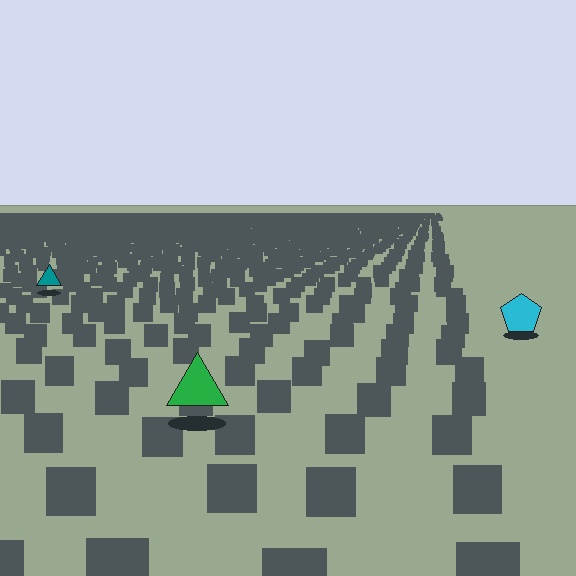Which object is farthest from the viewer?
The teal triangle is farthest from the viewer. It appears smaller and the ground texture around it is denser.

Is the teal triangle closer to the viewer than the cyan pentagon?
No. The cyan pentagon is closer — you can tell from the texture gradient: the ground texture is coarser near it.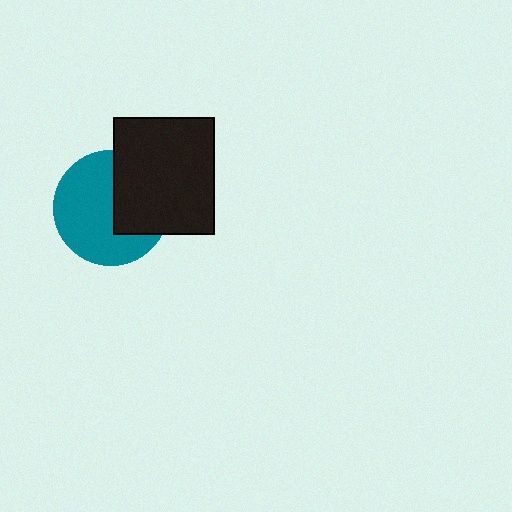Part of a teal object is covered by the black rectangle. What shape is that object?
It is a circle.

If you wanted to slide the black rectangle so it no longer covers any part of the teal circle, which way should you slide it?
Slide it right — that is the most direct way to separate the two shapes.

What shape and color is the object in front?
The object in front is a black rectangle.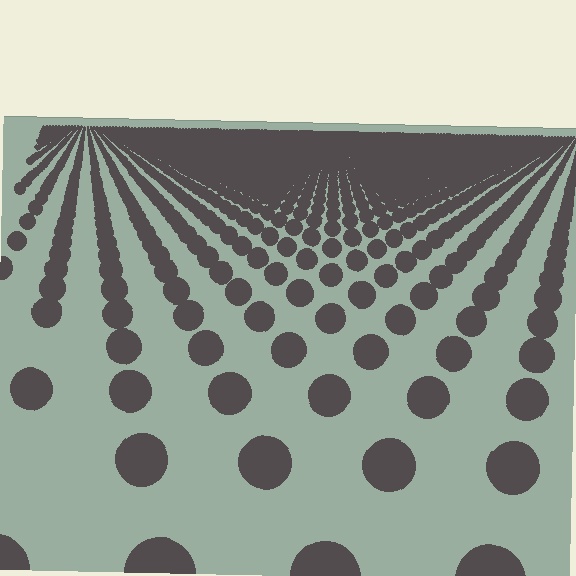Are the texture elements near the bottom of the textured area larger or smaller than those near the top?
Larger. Near the bottom, elements are closer to the viewer and appear at a bigger on-screen size.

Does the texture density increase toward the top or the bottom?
Density increases toward the top.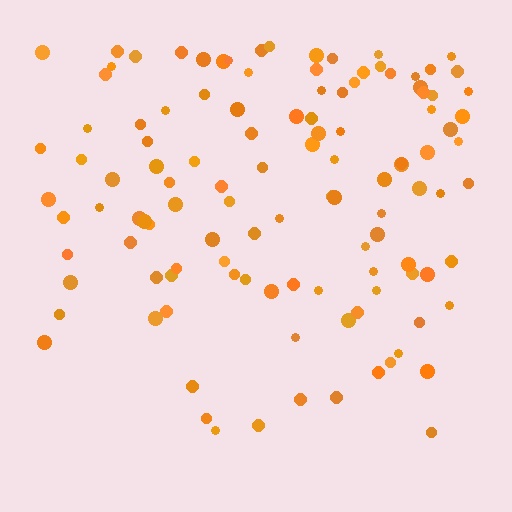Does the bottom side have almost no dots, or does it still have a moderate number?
Still a moderate number, just noticeably fewer than the top.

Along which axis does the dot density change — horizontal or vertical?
Vertical.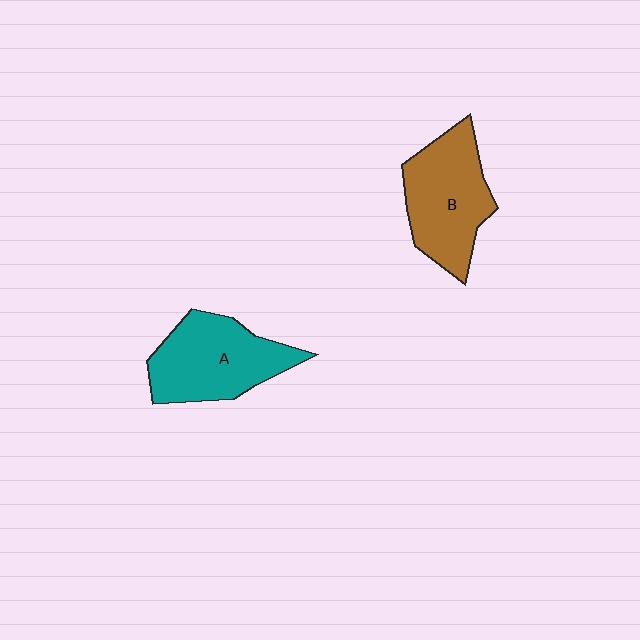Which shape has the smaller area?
Shape B (brown).